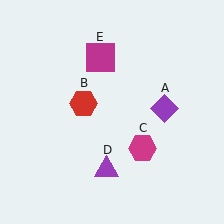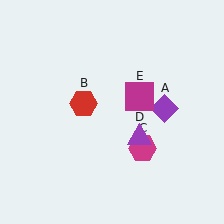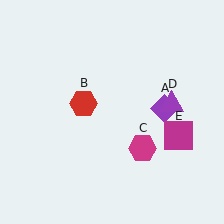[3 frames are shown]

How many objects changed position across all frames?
2 objects changed position: purple triangle (object D), magenta square (object E).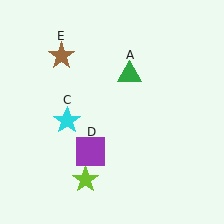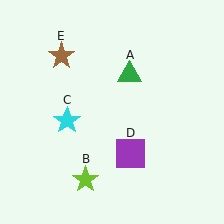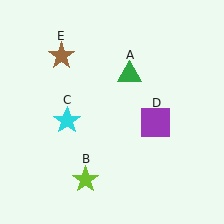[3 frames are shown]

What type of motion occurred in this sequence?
The purple square (object D) rotated counterclockwise around the center of the scene.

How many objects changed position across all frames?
1 object changed position: purple square (object D).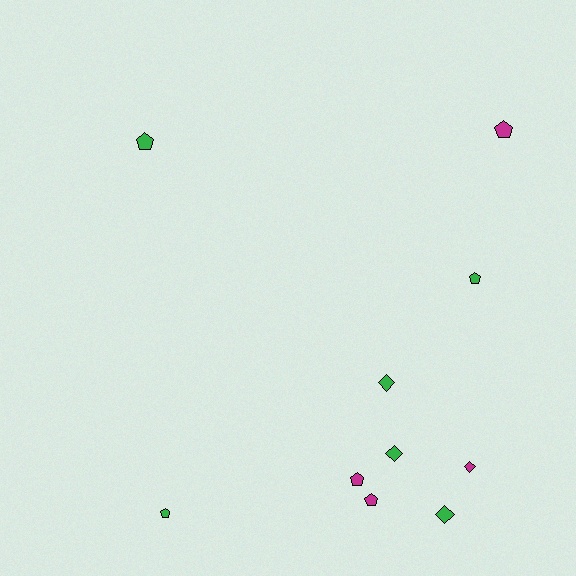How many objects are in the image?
There are 10 objects.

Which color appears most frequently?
Green, with 6 objects.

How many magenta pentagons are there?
There are 3 magenta pentagons.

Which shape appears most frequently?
Pentagon, with 6 objects.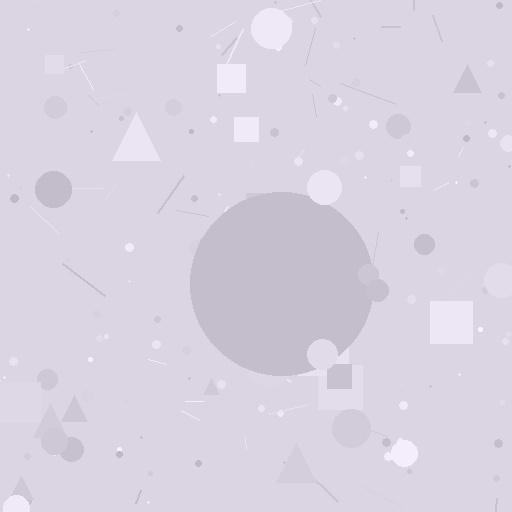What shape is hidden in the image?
A circle is hidden in the image.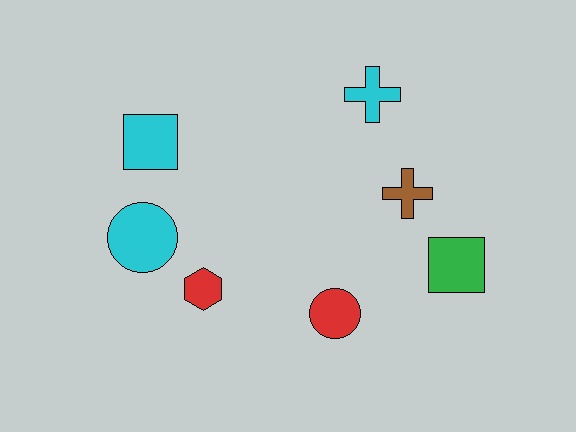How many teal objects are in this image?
There are no teal objects.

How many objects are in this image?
There are 7 objects.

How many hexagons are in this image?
There is 1 hexagon.